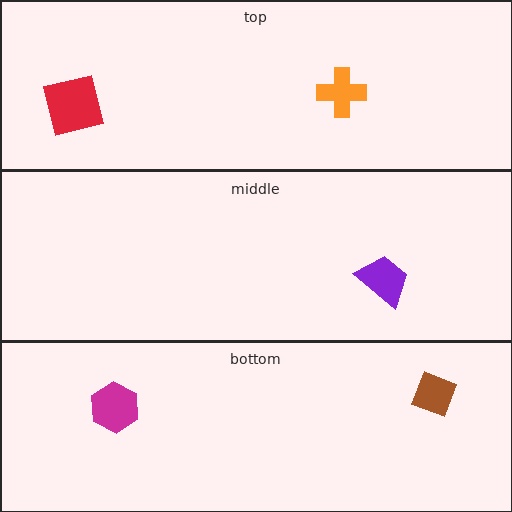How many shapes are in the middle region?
1.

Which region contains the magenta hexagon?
The bottom region.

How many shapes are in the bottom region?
2.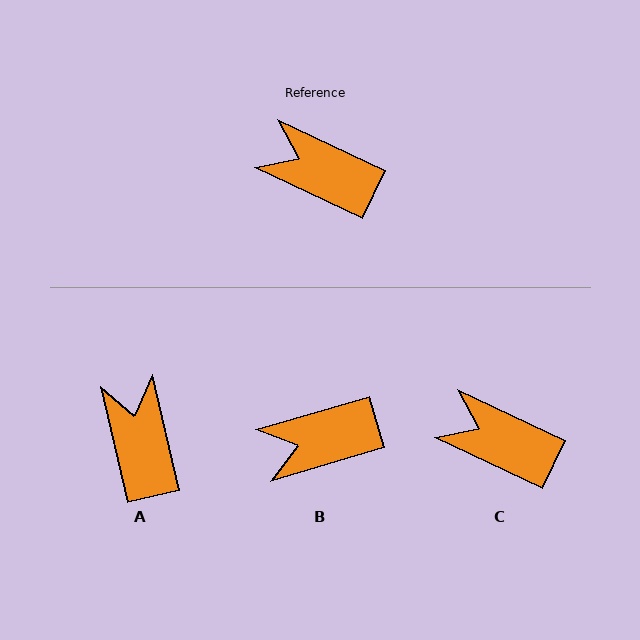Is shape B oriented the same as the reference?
No, it is off by about 42 degrees.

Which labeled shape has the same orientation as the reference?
C.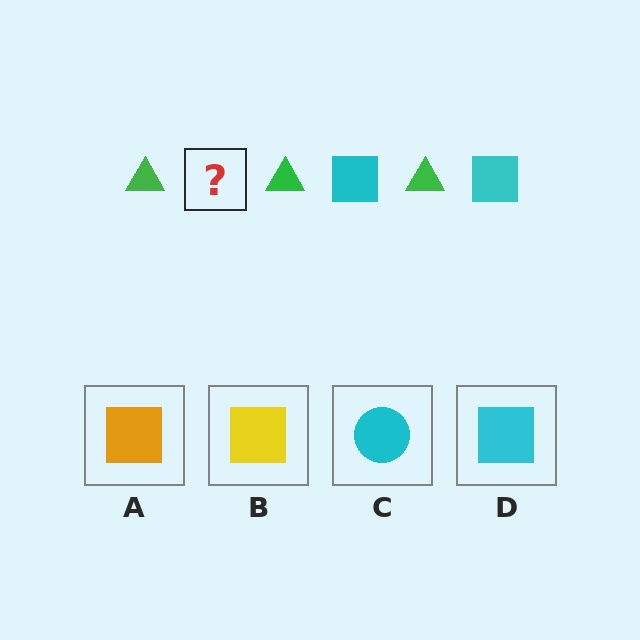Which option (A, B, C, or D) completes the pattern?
D.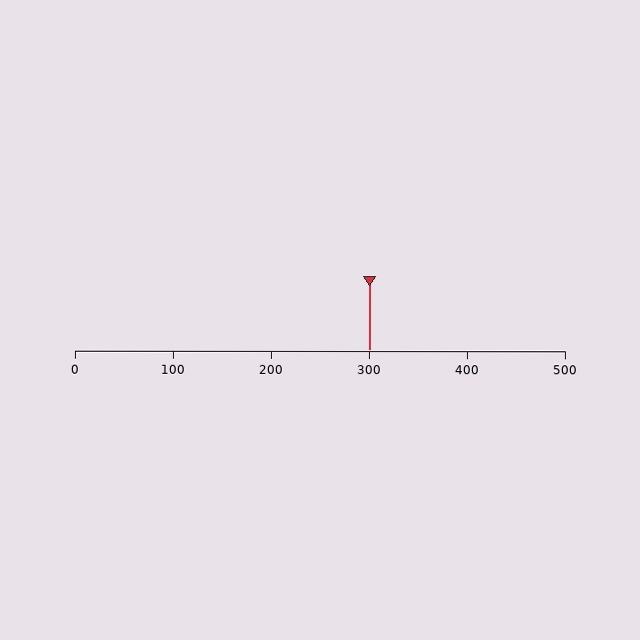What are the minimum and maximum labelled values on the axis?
The axis runs from 0 to 500.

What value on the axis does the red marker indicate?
The marker indicates approximately 300.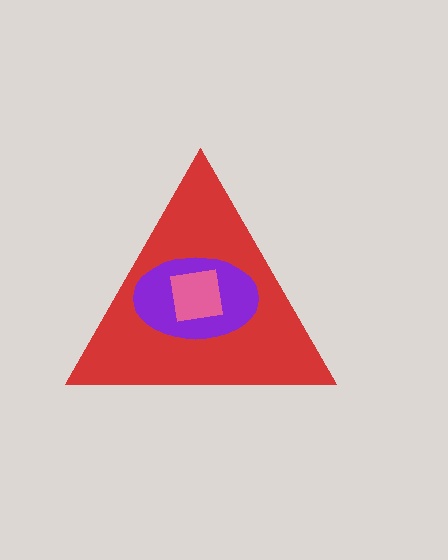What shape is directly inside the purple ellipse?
The pink square.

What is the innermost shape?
The pink square.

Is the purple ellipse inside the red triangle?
Yes.